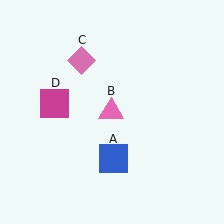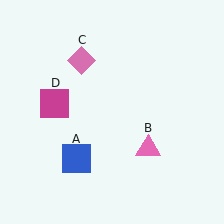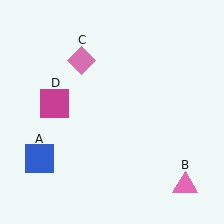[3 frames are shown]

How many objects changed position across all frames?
2 objects changed position: blue square (object A), pink triangle (object B).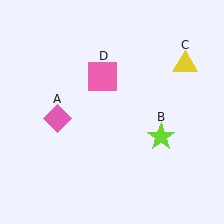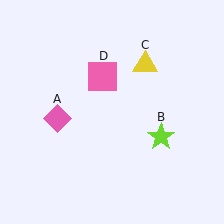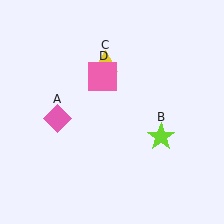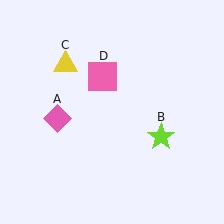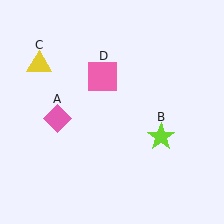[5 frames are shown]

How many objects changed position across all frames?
1 object changed position: yellow triangle (object C).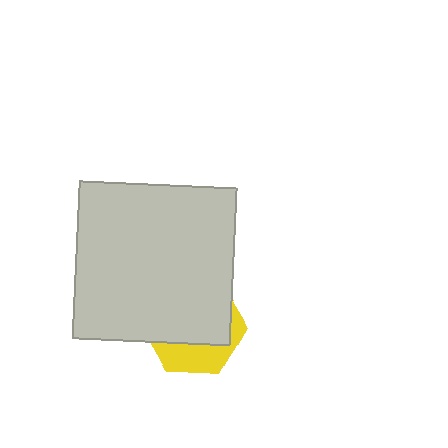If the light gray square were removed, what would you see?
You would see the complete yellow hexagon.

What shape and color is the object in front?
The object in front is a light gray square.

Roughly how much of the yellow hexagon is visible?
A small part of it is visible (roughly 33%).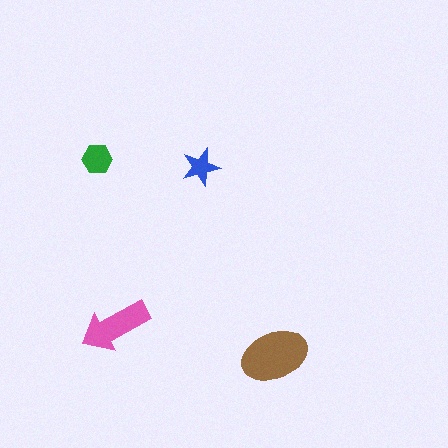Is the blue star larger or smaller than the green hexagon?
Smaller.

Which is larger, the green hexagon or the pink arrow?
The pink arrow.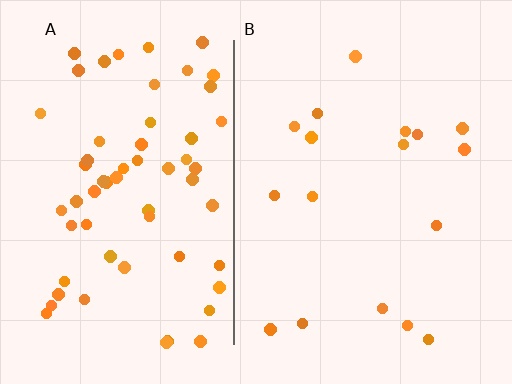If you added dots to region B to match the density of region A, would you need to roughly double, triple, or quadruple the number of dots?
Approximately quadruple.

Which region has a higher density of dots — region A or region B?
A (the left).